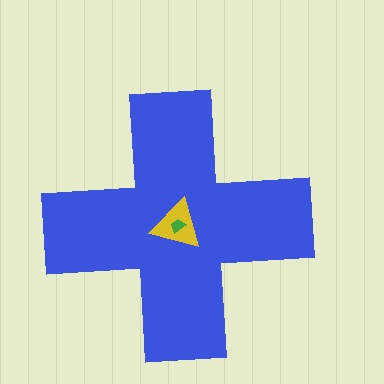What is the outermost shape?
The blue cross.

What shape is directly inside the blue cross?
The yellow triangle.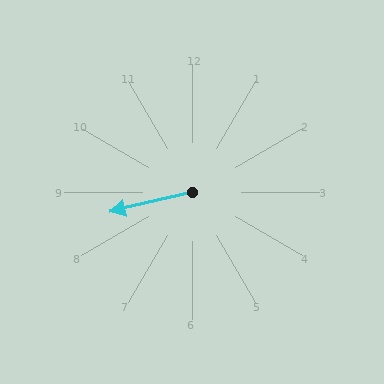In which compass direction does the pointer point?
West.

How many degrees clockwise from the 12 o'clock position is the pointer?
Approximately 257 degrees.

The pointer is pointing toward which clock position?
Roughly 9 o'clock.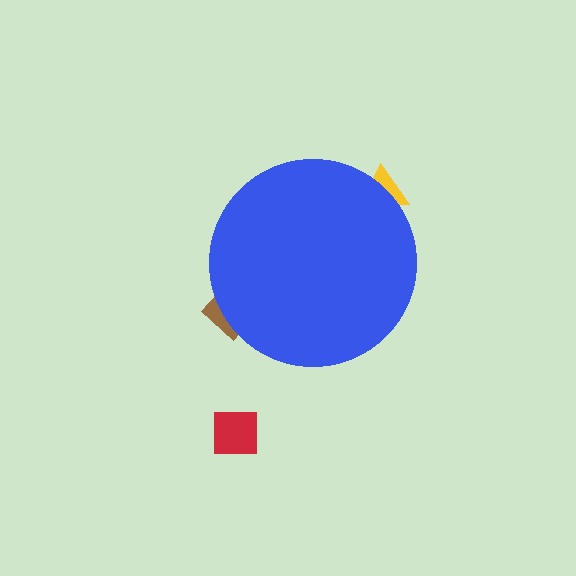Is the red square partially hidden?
No, the red square is fully visible.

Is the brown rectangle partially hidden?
Yes, the brown rectangle is partially hidden behind the blue circle.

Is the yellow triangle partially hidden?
Yes, the yellow triangle is partially hidden behind the blue circle.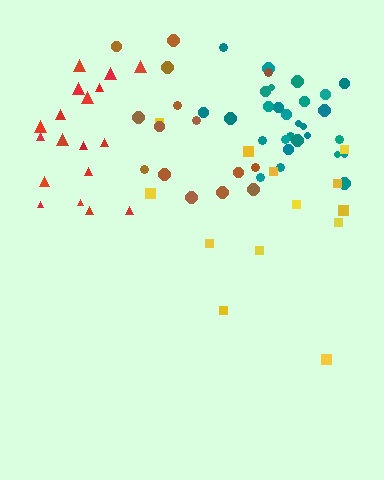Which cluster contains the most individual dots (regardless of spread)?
Teal (28).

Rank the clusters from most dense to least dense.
teal, red, brown, yellow.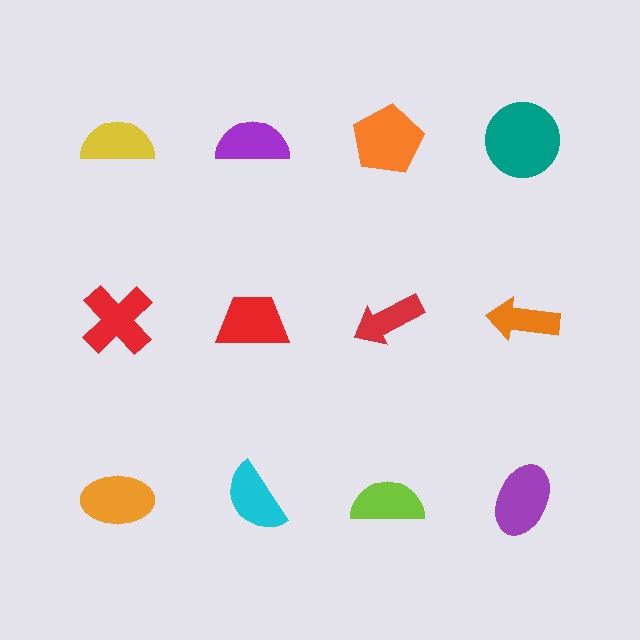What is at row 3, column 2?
A cyan semicircle.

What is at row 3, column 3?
A lime semicircle.